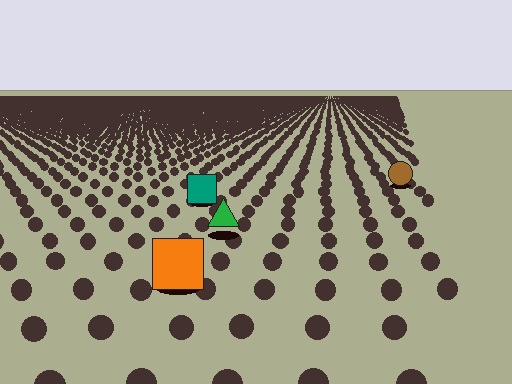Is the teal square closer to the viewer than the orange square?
No. The orange square is closer — you can tell from the texture gradient: the ground texture is coarser near it.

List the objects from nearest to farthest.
From nearest to farthest: the orange square, the green triangle, the teal square, the brown circle.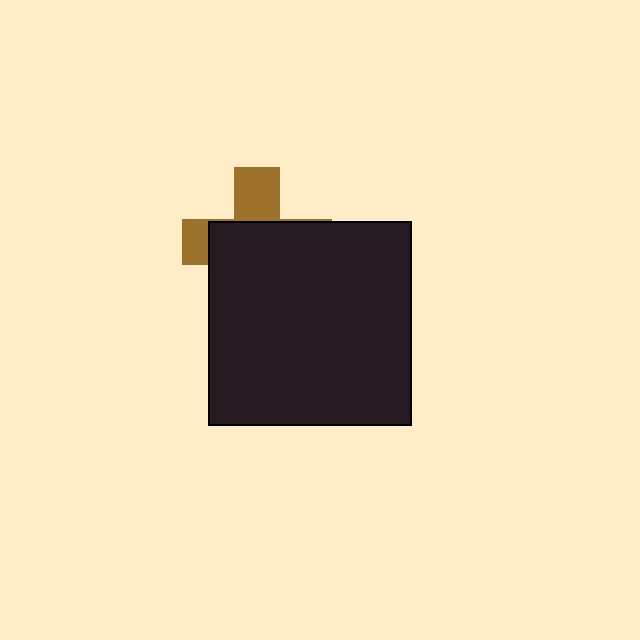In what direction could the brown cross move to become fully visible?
The brown cross could move up. That would shift it out from behind the black square entirely.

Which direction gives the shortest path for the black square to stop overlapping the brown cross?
Moving down gives the shortest separation.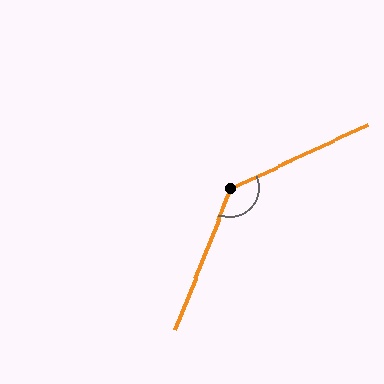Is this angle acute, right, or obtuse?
It is obtuse.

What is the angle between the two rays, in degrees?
Approximately 136 degrees.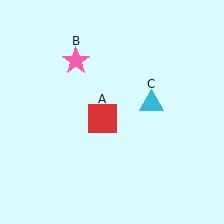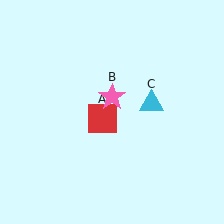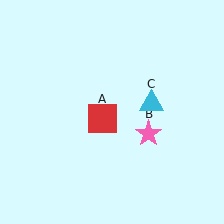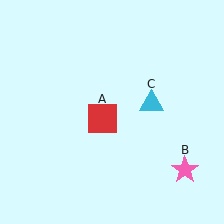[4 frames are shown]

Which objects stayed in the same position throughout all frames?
Red square (object A) and cyan triangle (object C) remained stationary.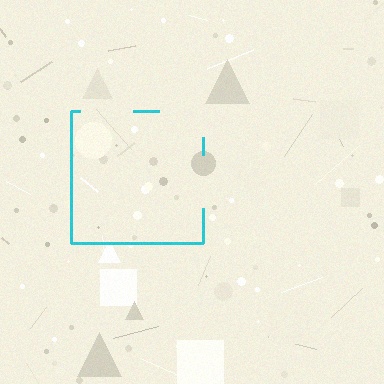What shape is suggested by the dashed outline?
The dashed outline suggests a square.